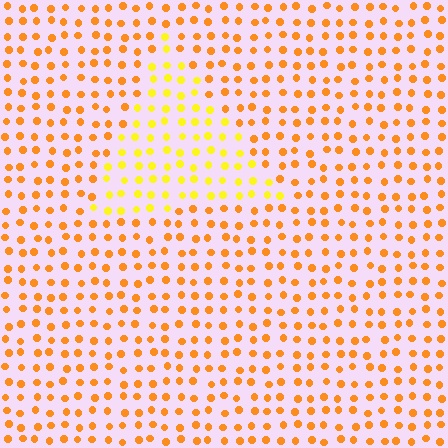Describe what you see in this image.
The image is filled with small orange elements in a uniform arrangement. A triangle-shaped region is visible where the elements are tinted to a slightly different hue, forming a subtle color boundary.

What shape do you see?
I see a triangle.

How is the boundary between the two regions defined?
The boundary is defined purely by a slight shift in hue (about 29 degrees). Spacing, size, and orientation are identical on both sides.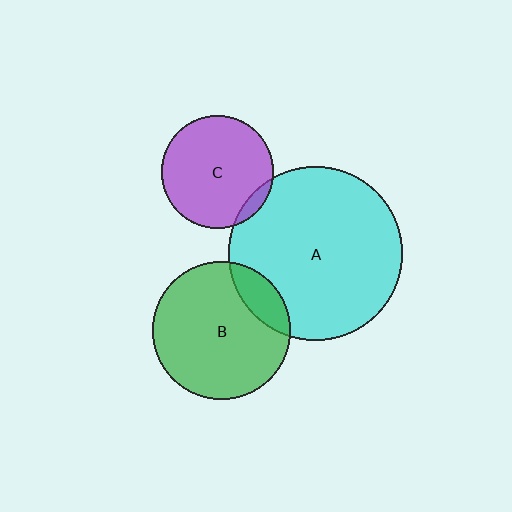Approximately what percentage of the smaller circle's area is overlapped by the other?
Approximately 15%.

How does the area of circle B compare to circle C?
Approximately 1.5 times.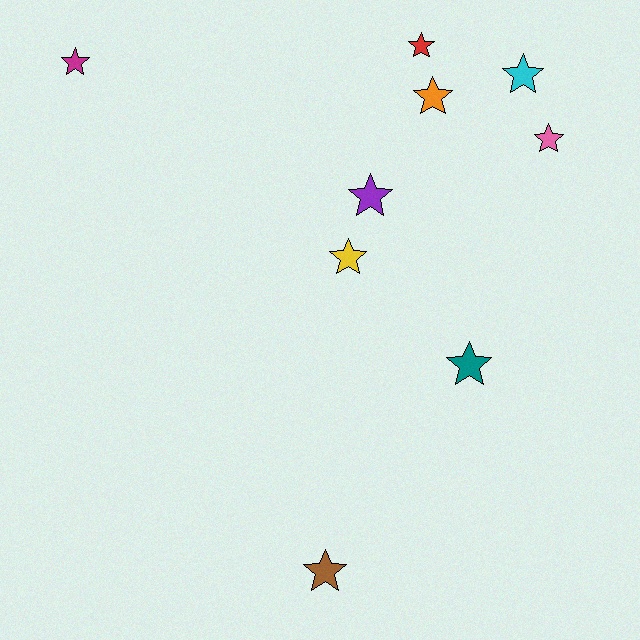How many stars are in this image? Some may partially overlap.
There are 9 stars.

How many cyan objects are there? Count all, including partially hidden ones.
There is 1 cyan object.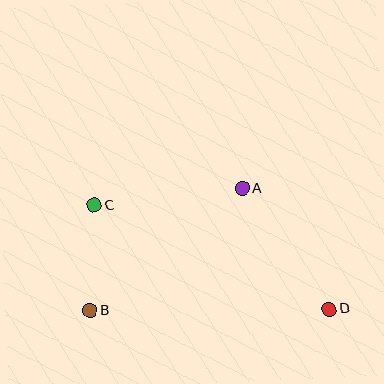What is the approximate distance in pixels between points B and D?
The distance between B and D is approximately 239 pixels.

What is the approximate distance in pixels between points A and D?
The distance between A and D is approximately 149 pixels.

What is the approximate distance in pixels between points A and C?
The distance between A and C is approximately 148 pixels.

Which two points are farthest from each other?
Points C and D are farthest from each other.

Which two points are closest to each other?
Points B and C are closest to each other.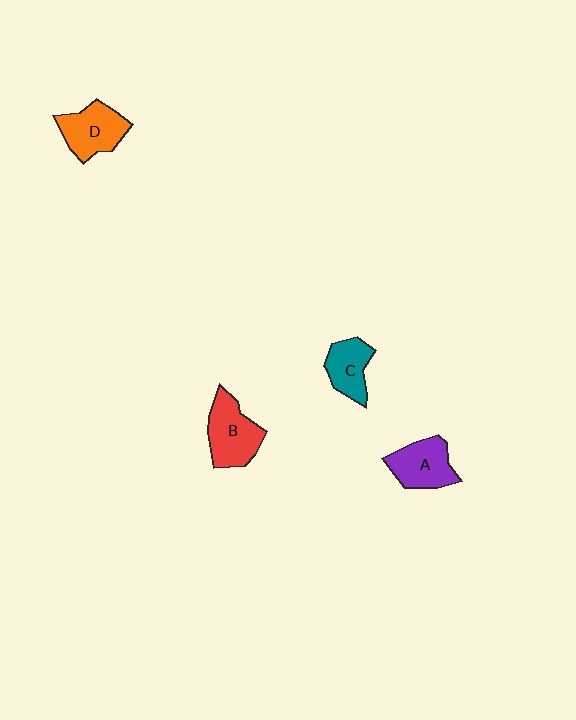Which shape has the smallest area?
Shape C (teal).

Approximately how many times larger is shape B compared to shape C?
Approximately 1.4 times.